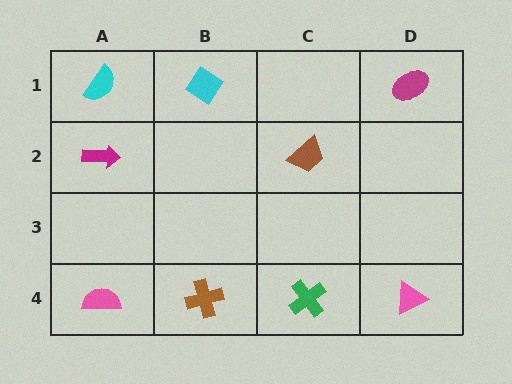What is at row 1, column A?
A cyan semicircle.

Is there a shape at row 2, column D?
No, that cell is empty.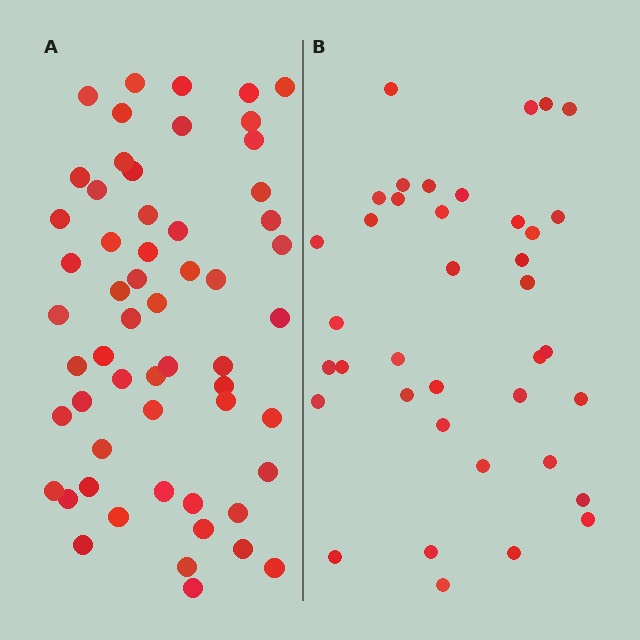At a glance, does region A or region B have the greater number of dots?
Region A (the left region) has more dots.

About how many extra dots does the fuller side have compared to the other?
Region A has approximately 20 more dots than region B.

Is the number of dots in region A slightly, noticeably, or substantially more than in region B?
Region A has substantially more. The ratio is roughly 1.5 to 1.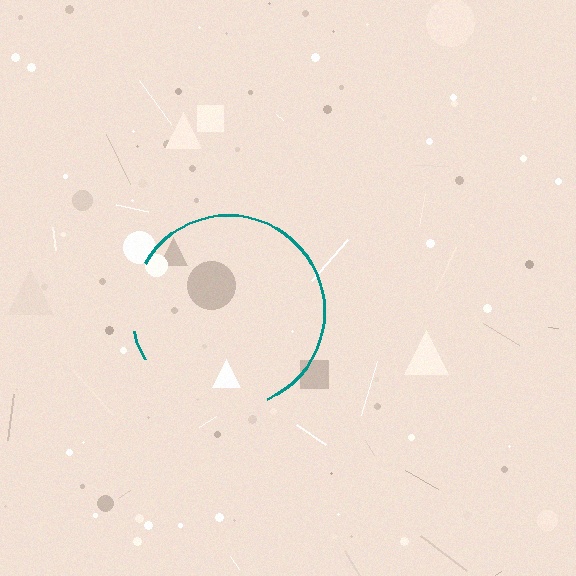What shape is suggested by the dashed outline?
The dashed outline suggests a circle.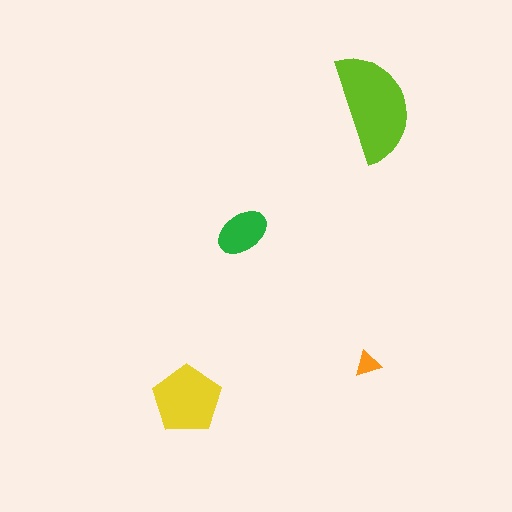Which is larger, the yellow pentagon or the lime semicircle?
The lime semicircle.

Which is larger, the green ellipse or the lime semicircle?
The lime semicircle.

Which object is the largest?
The lime semicircle.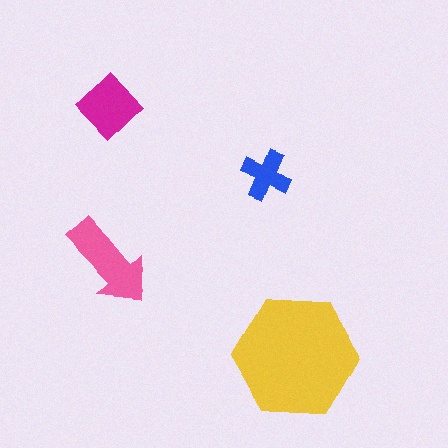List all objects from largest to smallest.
The yellow hexagon, the pink arrow, the magenta diamond, the blue cross.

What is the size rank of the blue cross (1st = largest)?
4th.